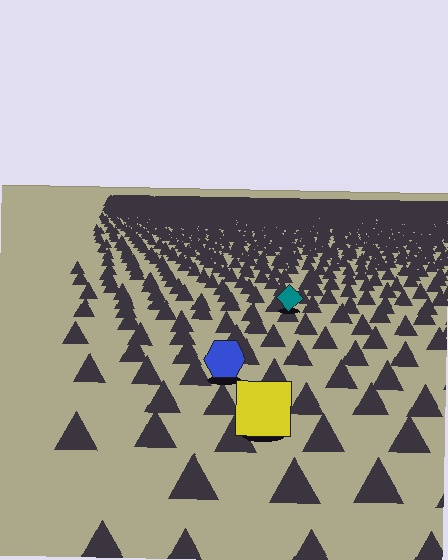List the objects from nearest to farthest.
From nearest to farthest: the yellow square, the blue hexagon, the teal diamond.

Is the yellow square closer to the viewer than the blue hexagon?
Yes. The yellow square is closer — you can tell from the texture gradient: the ground texture is coarser near it.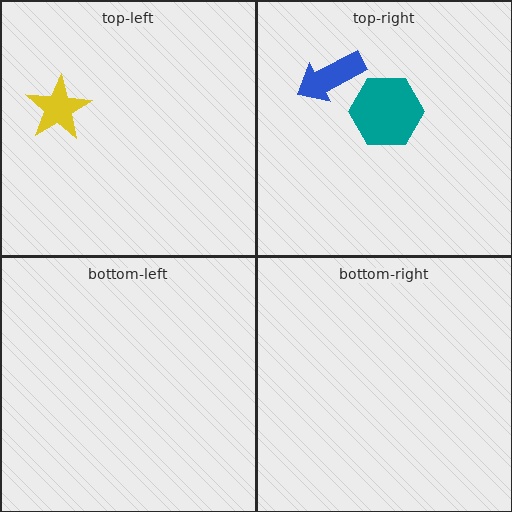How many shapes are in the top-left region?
1.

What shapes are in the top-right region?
The teal hexagon, the blue arrow.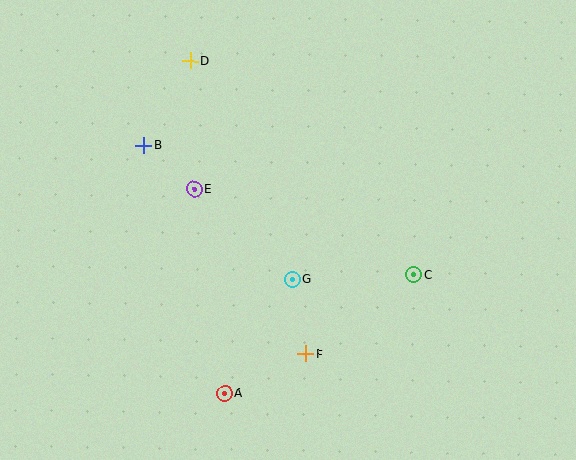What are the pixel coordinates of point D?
Point D is at (190, 61).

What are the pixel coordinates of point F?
Point F is at (306, 354).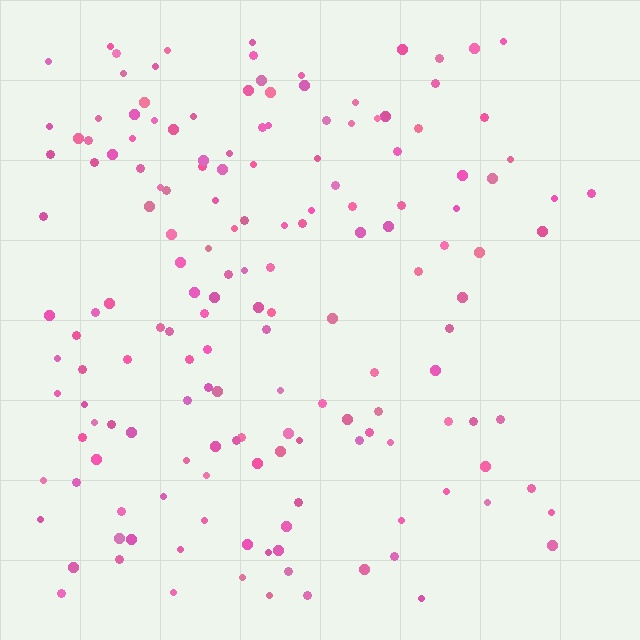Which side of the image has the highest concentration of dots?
The left.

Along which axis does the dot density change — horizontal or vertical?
Horizontal.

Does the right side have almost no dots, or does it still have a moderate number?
Still a moderate number, just noticeably fewer than the left.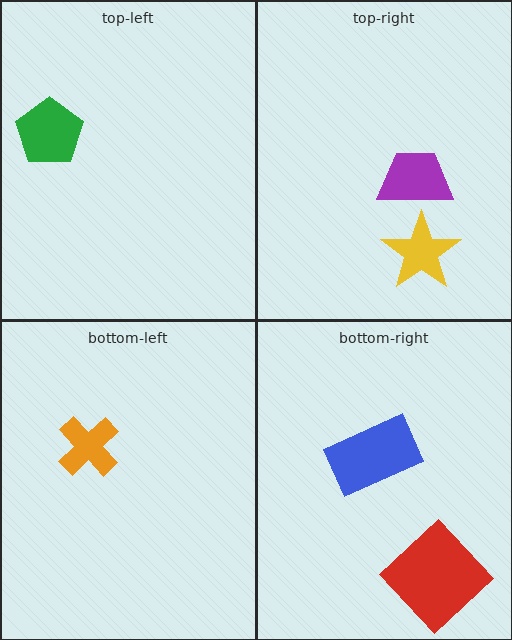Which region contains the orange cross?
The bottom-left region.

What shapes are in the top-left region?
The green pentagon.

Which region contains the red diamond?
The bottom-right region.